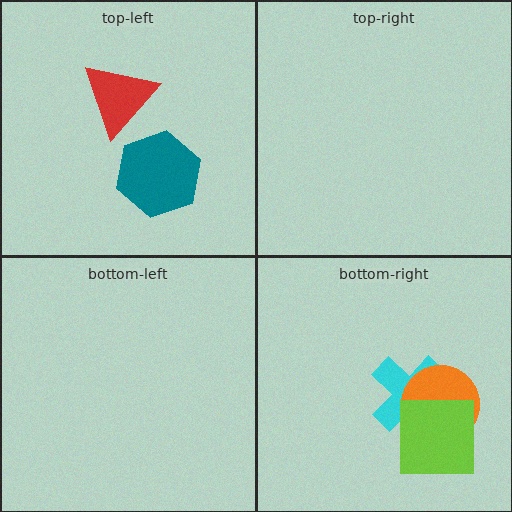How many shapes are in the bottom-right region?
3.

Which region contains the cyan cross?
The bottom-right region.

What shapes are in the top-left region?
The teal hexagon, the red triangle.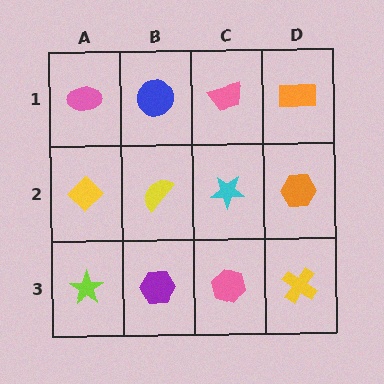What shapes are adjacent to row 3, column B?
A yellow semicircle (row 2, column B), a lime star (row 3, column A), a pink hexagon (row 3, column C).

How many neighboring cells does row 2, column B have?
4.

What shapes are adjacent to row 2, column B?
A blue circle (row 1, column B), a purple hexagon (row 3, column B), a yellow diamond (row 2, column A), a cyan star (row 2, column C).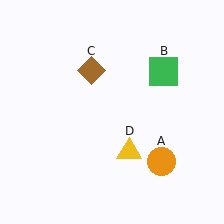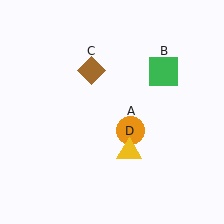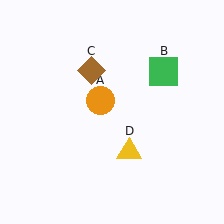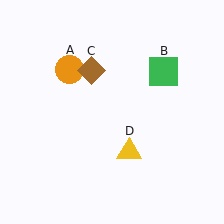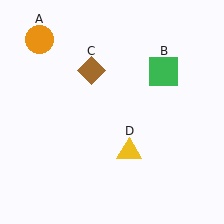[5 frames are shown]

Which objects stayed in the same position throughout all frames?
Green square (object B) and brown diamond (object C) and yellow triangle (object D) remained stationary.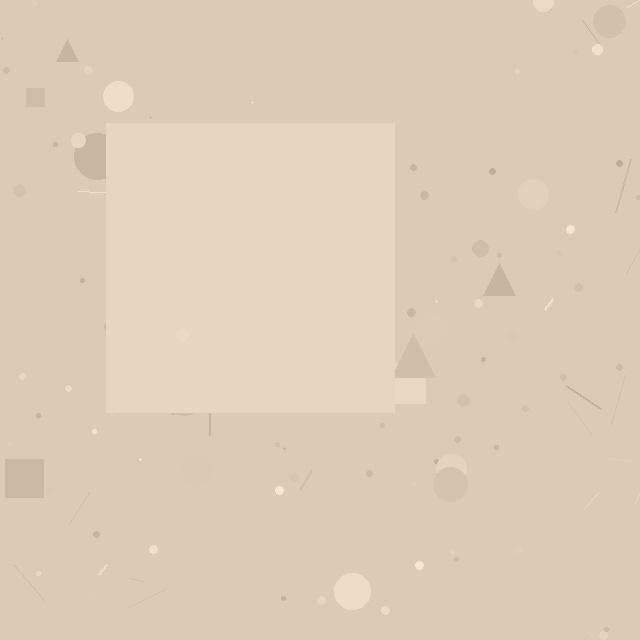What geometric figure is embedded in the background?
A square is embedded in the background.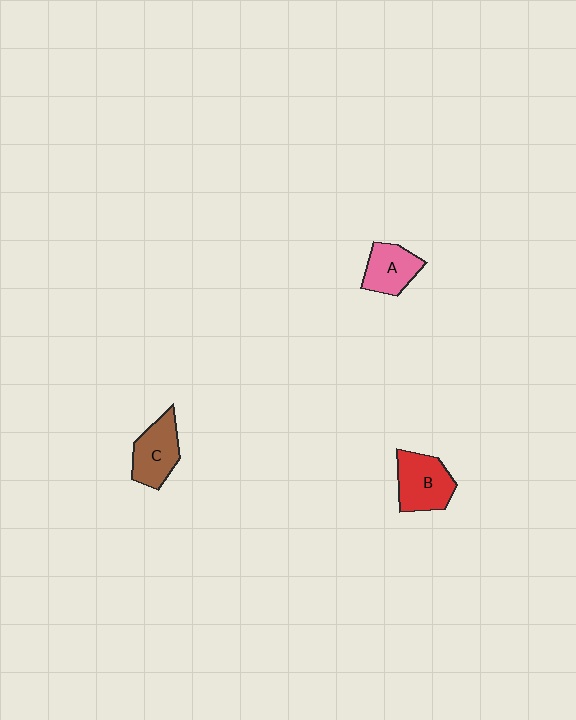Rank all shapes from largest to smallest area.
From largest to smallest: B (red), C (brown), A (pink).